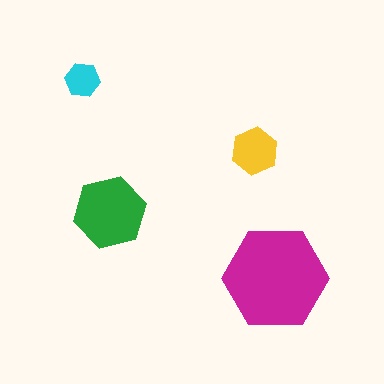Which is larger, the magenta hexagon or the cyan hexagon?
The magenta one.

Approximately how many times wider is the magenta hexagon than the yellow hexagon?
About 2 times wider.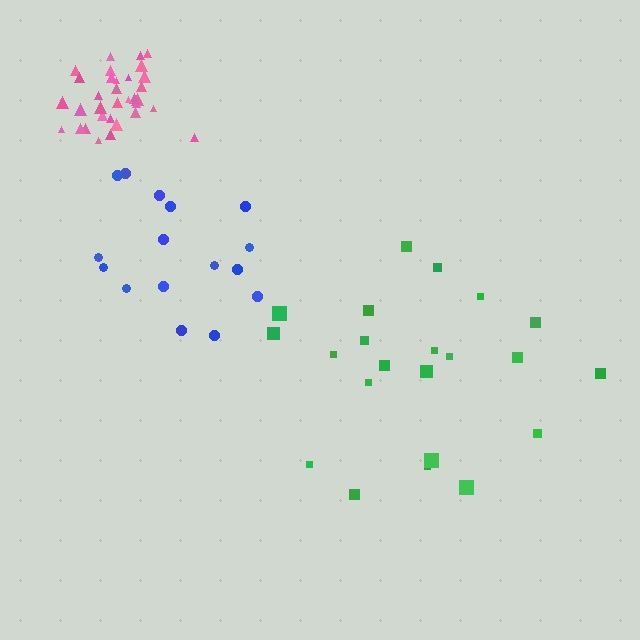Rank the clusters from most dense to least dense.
pink, blue, green.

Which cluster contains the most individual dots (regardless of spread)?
Pink (33).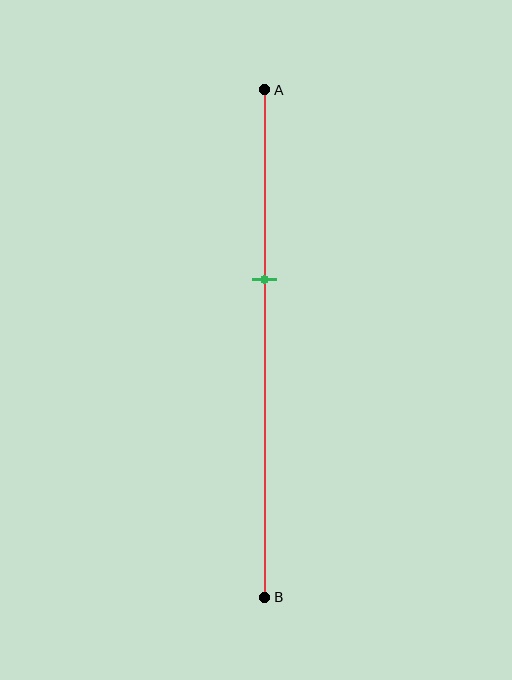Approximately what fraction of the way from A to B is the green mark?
The green mark is approximately 35% of the way from A to B.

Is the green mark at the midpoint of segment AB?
No, the mark is at about 35% from A, not at the 50% midpoint.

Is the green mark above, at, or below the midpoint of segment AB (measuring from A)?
The green mark is above the midpoint of segment AB.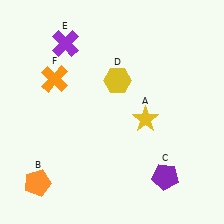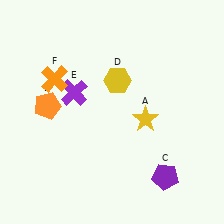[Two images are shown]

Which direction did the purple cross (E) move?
The purple cross (E) moved down.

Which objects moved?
The objects that moved are: the orange pentagon (B), the purple cross (E).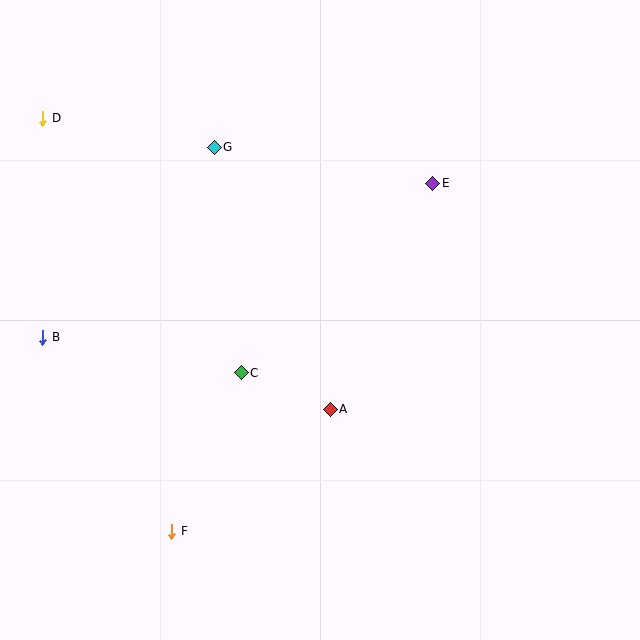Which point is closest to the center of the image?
Point A at (330, 409) is closest to the center.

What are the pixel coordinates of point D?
Point D is at (43, 118).